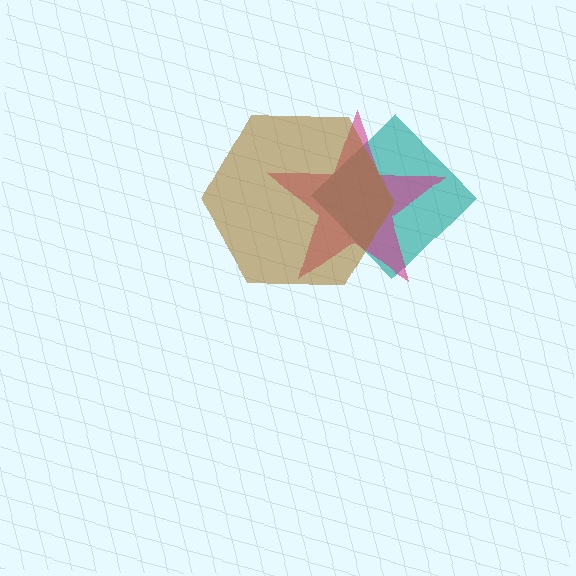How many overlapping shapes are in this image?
There are 3 overlapping shapes in the image.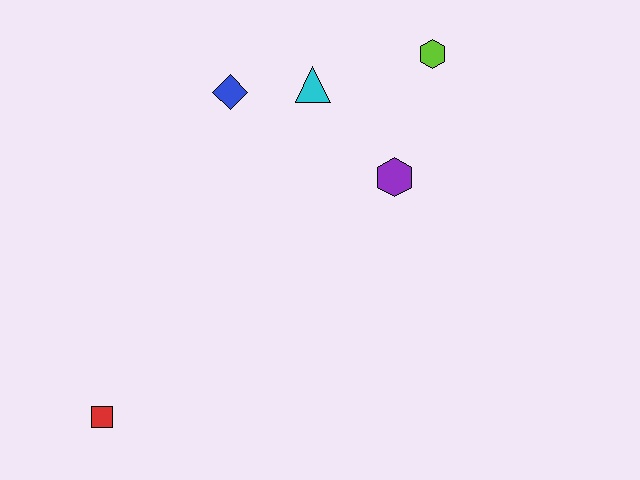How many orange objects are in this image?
There are no orange objects.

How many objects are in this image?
There are 5 objects.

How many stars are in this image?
There are no stars.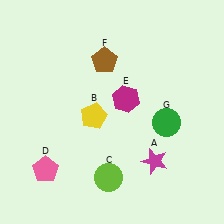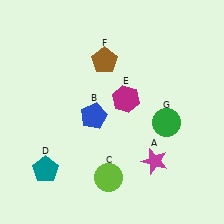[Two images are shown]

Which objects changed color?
B changed from yellow to blue. D changed from pink to teal.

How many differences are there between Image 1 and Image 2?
There are 2 differences between the two images.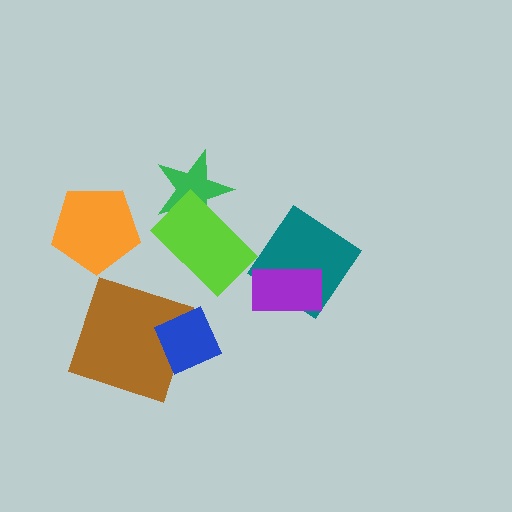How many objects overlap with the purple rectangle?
1 object overlaps with the purple rectangle.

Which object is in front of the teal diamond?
The purple rectangle is in front of the teal diamond.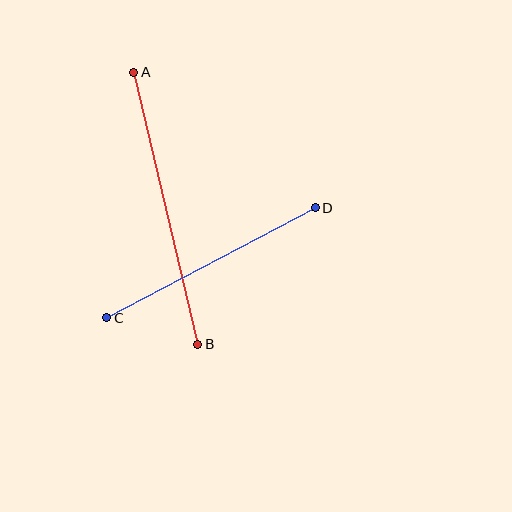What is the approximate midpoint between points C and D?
The midpoint is at approximately (211, 263) pixels.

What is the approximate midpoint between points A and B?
The midpoint is at approximately (166, 208) pixels.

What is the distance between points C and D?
The distance is approximately 236 pixels.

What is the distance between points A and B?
The distance is approximately 280 pixels.